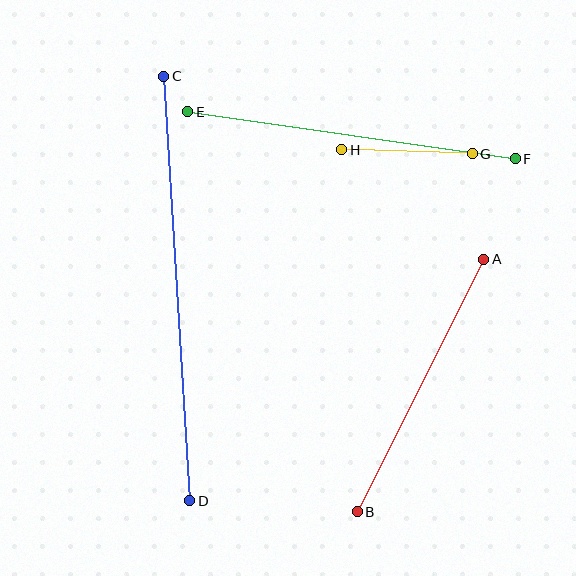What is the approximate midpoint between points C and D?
The midpoint is at approximately (177, 288) pixels.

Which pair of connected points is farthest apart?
Points C and D are farthest apart.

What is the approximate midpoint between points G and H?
The midpoint is at approximately (407, 152) pixels.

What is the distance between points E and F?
The distance is approximately 331 pixels.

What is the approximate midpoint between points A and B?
The midpoint is at approximately (421, 386) pixels.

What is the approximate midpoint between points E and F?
The midpoint is at approximately (352, 135) pixels.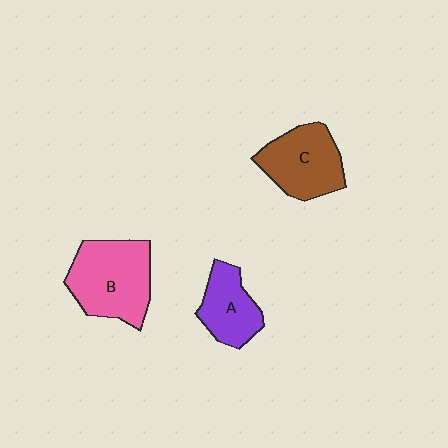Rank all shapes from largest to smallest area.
From largest to smallest: B (pink), C (brown), A (purple).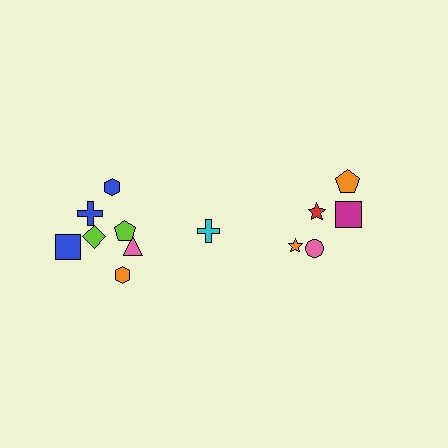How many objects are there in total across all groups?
There are 13 objects.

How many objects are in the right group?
There are 5 objects.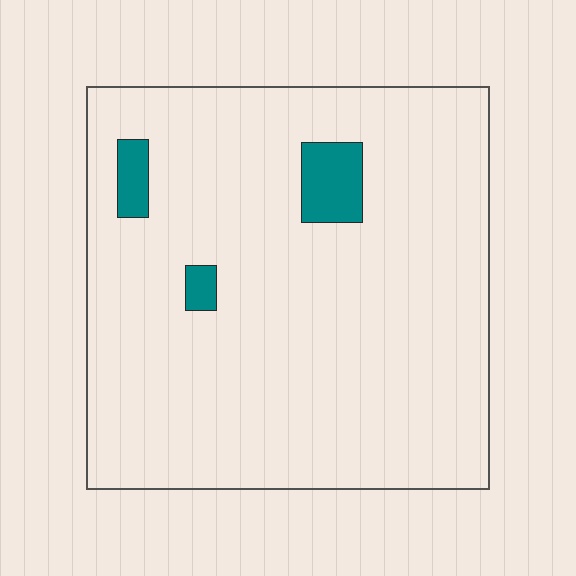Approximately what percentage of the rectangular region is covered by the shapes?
Approximately 5%.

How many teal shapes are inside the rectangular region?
3.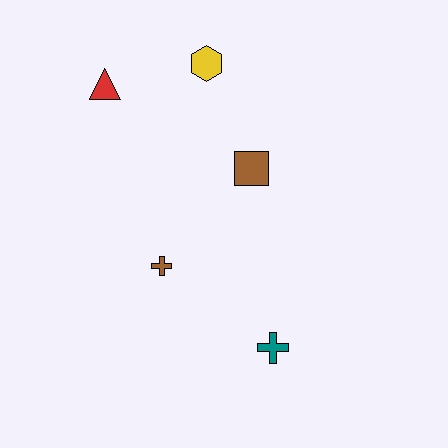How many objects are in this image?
There are 5 objects.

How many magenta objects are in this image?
There are no magenta objects.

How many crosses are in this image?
There are 2 crosses.